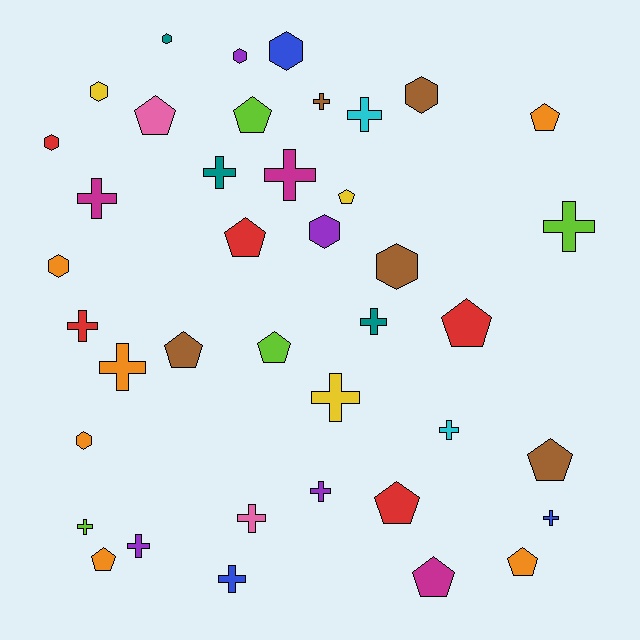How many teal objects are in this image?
There are 3 teal objects.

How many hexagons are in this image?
There are 10 hexagons.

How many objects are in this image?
There are 40 objects.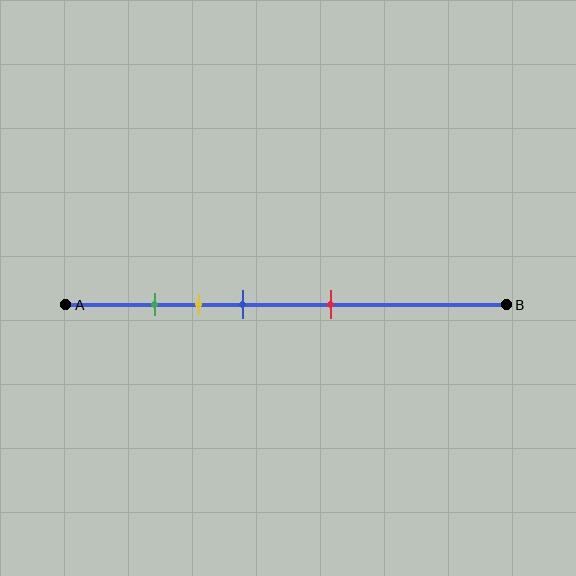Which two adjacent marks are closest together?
The green and yellow marks are the closest adjacent pair.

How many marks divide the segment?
There are 4 marks dividing the segment.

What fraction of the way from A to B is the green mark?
The green mark is approximately 20% (0.2) of the way from A to B.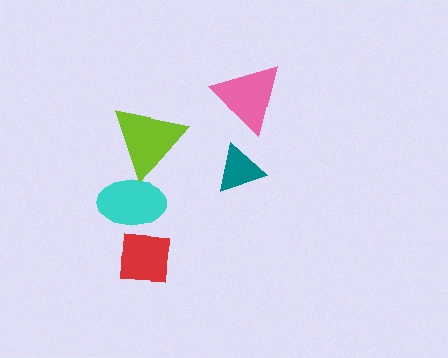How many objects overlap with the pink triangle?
0 objects overlap with the pink triangle.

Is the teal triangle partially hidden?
No, no other shape covers it.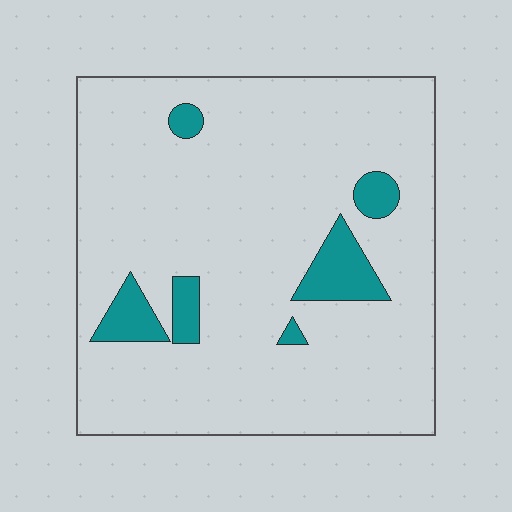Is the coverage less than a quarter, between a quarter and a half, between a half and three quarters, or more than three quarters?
Less than a quarter.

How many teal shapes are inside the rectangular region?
6.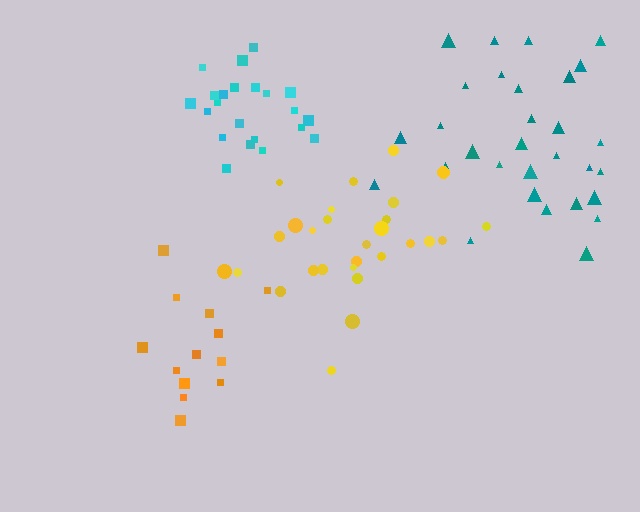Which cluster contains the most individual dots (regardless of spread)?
Teal (30).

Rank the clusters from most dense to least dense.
cyan, yellow, teal, orange.